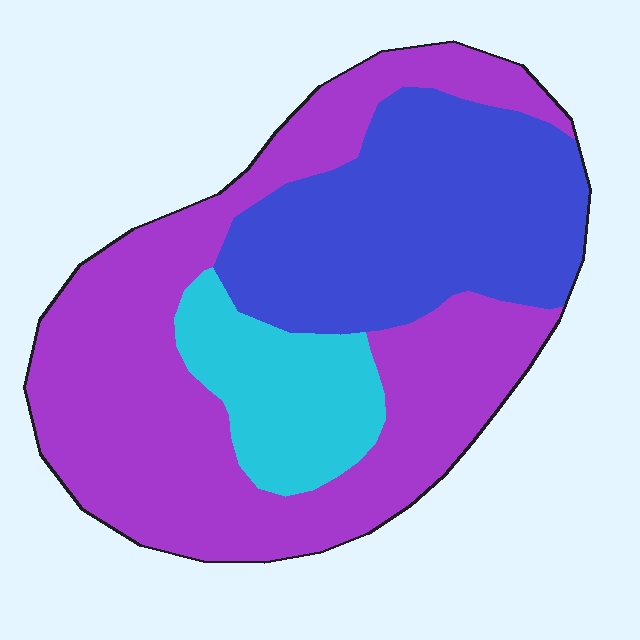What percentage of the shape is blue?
Blue covers roughly 35% of the shape.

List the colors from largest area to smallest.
From largest to smallest: purple, blue, cyan.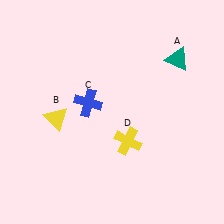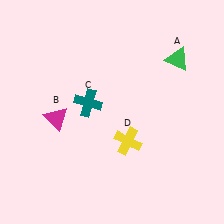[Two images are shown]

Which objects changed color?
A changed from teal to green. B changed from yellow to magenta. C changed from blue to teal.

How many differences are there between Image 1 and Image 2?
There are 3 differences between the two images.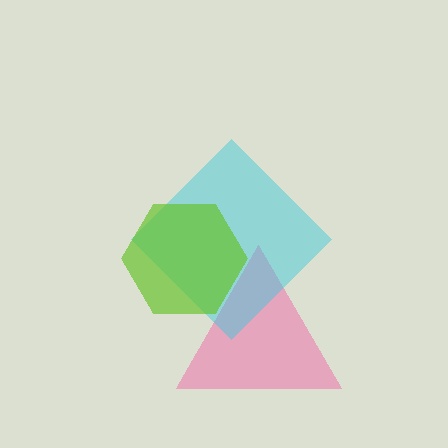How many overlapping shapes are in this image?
There are 3 overlapping shapes in the image.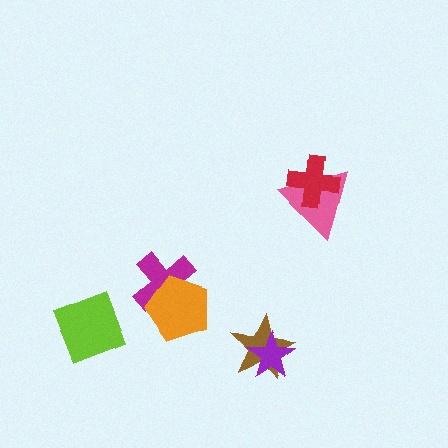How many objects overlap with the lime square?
0 objects overlap with the lime square.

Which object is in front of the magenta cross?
The orange pentagon is in front of the magenta cross.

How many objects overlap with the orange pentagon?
1 object overlaps with the orange pentagon.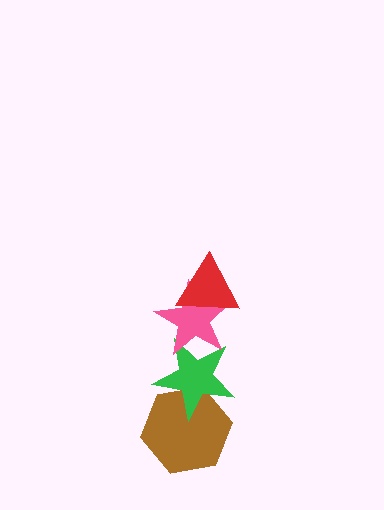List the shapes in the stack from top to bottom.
From top to bottom: the red triangle, the pink star, the green star, the brown hexagon.